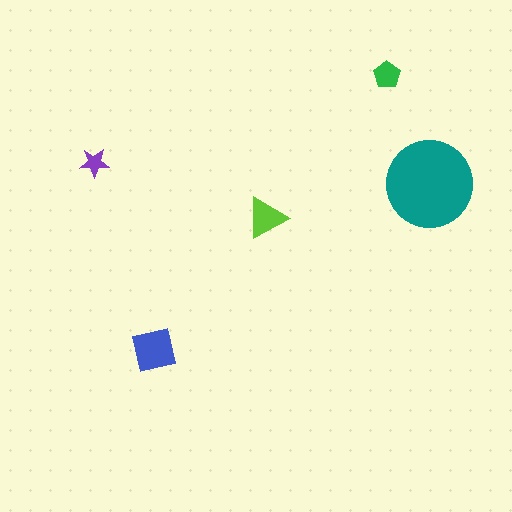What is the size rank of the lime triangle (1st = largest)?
3rd.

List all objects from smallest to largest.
The purple star, the green pentagon, the lime triangle, the blue square, the teal circle.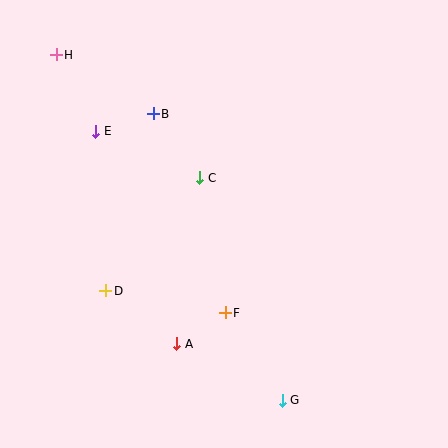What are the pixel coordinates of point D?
Point D is at (106, 291).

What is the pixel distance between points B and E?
The distance between B and E is 60 pixels.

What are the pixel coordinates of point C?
Point C is at (200, 178).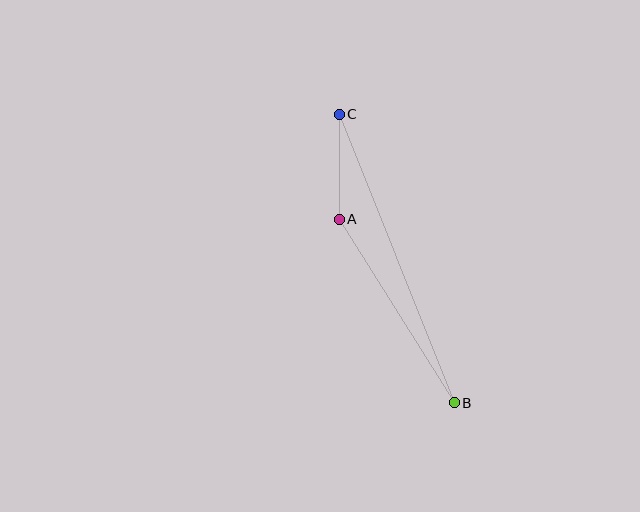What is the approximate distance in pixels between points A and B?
The distance between A and B is approximately 216 pixels.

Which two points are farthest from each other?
Points B and C are farthest from each other.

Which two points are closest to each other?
Points A and C are closest to each other.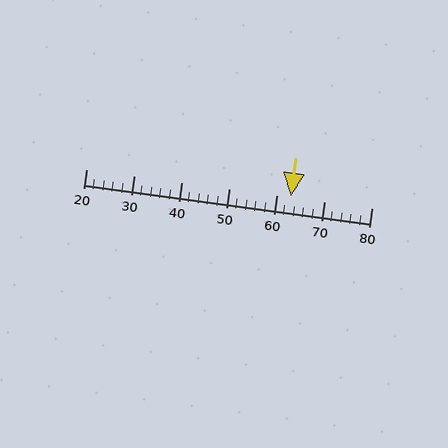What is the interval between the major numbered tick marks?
The major tick marks are spaced 10 units apart.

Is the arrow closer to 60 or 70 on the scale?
The arrow is closer to 60.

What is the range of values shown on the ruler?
The ruler shows values from 20 to 80.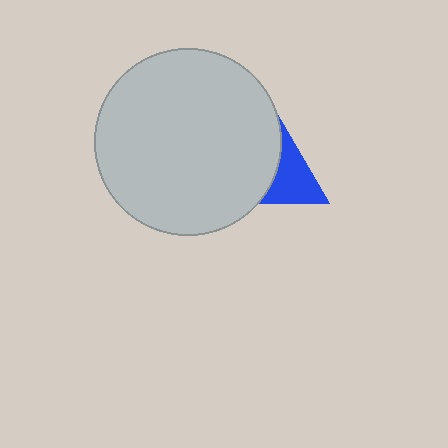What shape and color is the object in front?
The object in front is a light gray circle.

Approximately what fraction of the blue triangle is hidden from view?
Roughly 50% of the blue triangle is hidden behind the light gray circle.